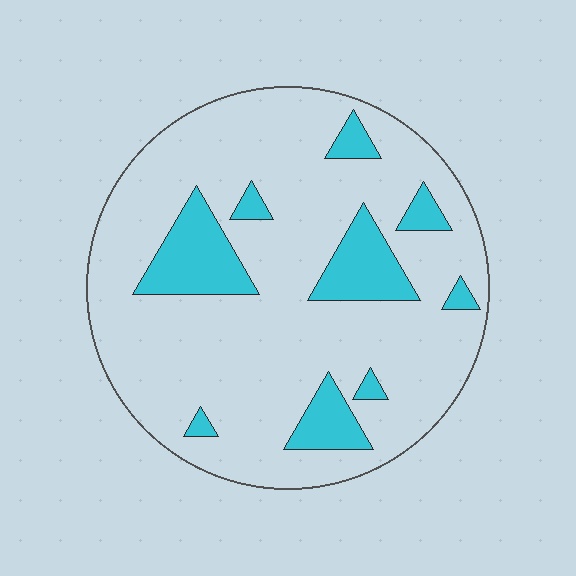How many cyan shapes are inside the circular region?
9.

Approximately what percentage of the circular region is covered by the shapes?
Approximately 15%.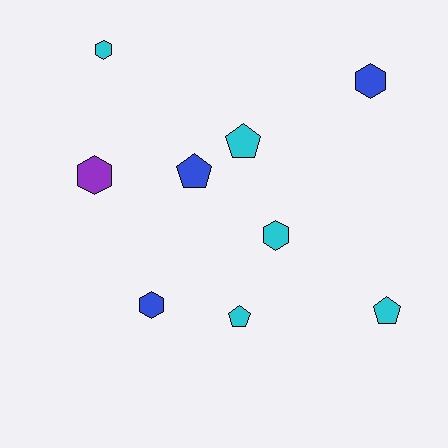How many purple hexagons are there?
There is 1 purple hexagon.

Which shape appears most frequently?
Hexagon, with 5 objects.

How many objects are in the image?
There are 9 objects.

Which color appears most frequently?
Cyan, with 5 objects.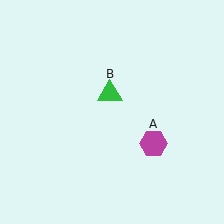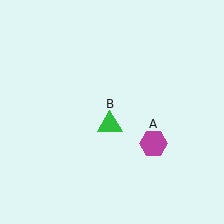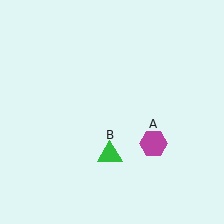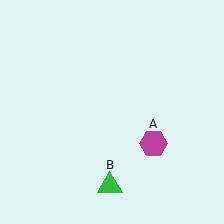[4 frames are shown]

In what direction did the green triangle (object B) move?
The green triangle (object B) moved down.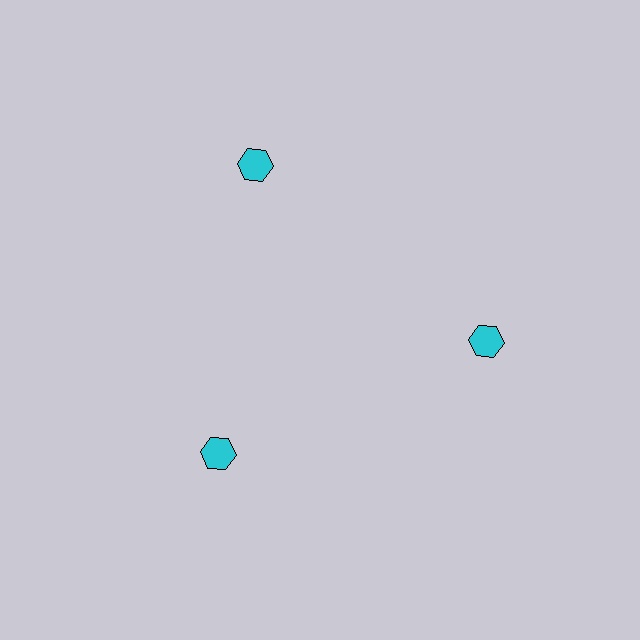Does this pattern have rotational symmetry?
Yes, this pattern has 3-fold rotational symmetry. It looks the same after rotating 120 degrees around the center.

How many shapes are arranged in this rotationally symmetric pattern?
There are 3 shapes, arranged in 3 groups of 1.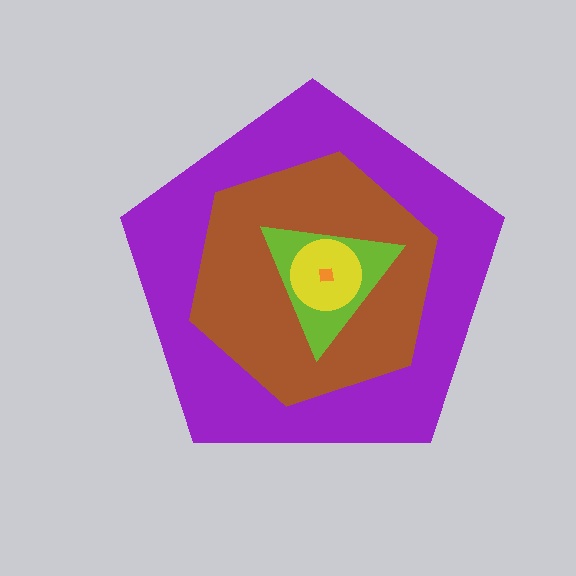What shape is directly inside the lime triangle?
The yellow circle.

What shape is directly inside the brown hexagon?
The lime triangle.